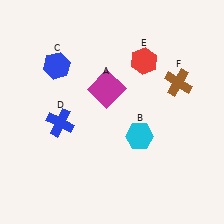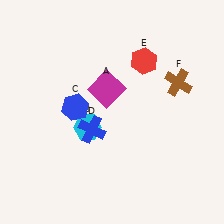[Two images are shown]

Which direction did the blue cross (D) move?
The blue cross (D) moved right.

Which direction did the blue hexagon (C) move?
The blue hexagon (C) moved down.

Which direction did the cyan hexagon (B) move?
The cyan hexagon (B) moved left.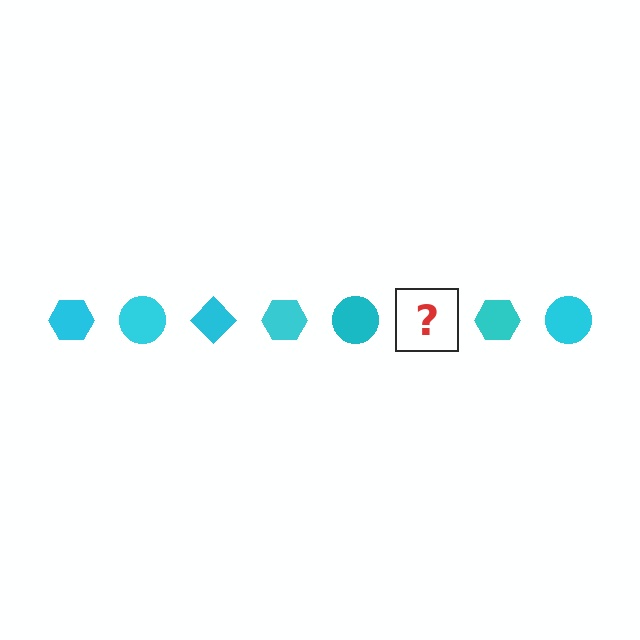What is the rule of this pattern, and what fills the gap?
The rule is that the pattern cycles through hexagon, circle, diamond shapes in cyan. The gap should be filled with a cyan diamond.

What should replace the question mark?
The question mark should be replaced with a cyan diamond.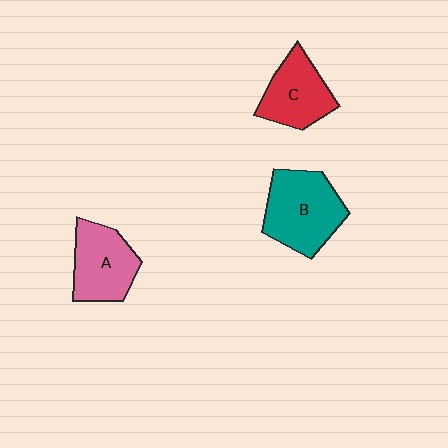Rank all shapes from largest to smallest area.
From largest to smallest: B (teal), A (pink), C (red).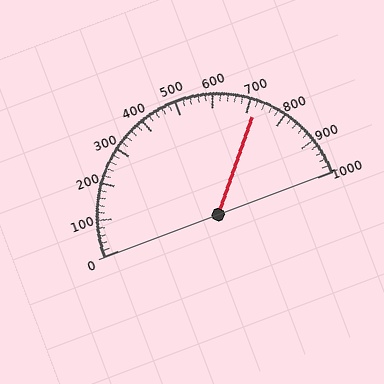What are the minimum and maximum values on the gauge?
The gauge ranges from 0 to 1000.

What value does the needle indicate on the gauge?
The needle indicates approximately 720.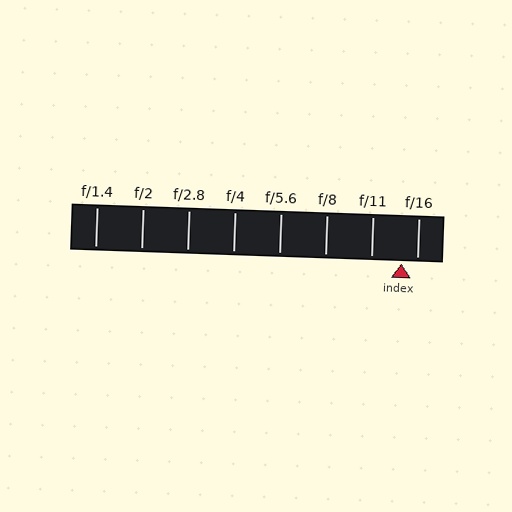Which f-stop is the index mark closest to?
The index mark is closest to f/16.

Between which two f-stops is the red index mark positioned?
The index mark is between f/11 and f/16.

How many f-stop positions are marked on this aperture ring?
There are 8 f-stop positions marked.